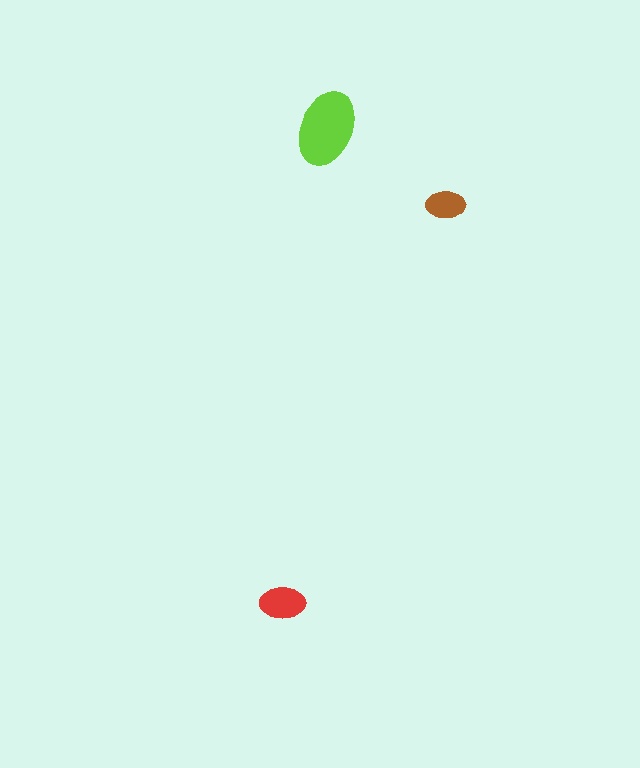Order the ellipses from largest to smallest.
the lime one, the red one, the brown one.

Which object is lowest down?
The red ellipse is bottommost.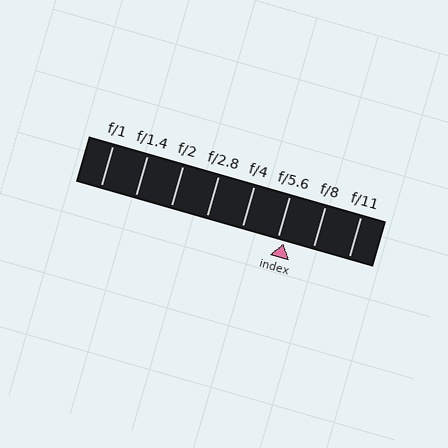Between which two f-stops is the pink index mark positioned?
The index mark is between f/5.6 and f/8.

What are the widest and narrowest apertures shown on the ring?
The widest aperture shown is f/1 and the narrowest is f/11.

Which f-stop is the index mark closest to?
The index mark is closest to f/5.6.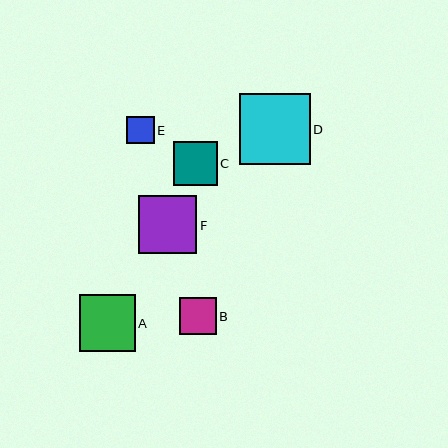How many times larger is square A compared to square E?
Square A is approximately 2.1 times the size of square E.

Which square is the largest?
Square D is the largest with a size of approximately 70 pixels.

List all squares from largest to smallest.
From largest to smallest: D, F, A, C, B, E.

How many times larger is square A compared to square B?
Square A is approximately 1.5 times the size of square B.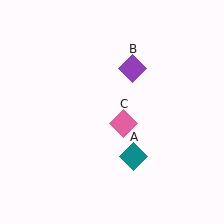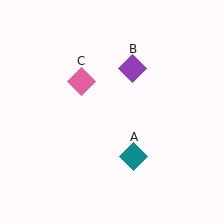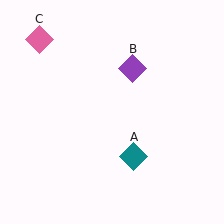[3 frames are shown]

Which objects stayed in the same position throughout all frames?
Teal diamond (object A) and purple diamond (object B) remained stationary.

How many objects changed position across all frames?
1 object changed position: pink diamond (object C).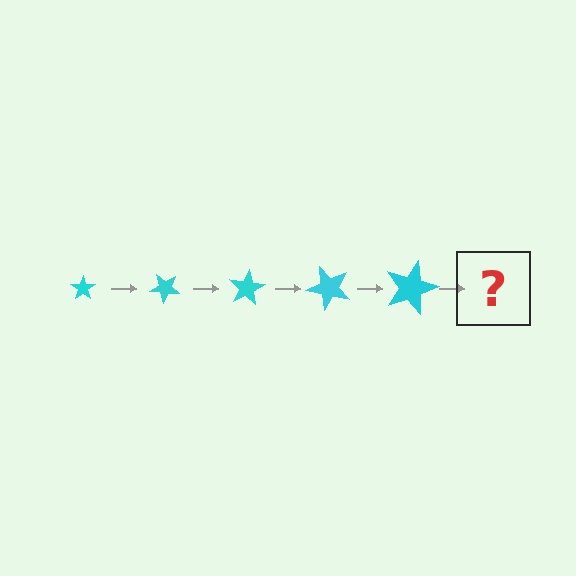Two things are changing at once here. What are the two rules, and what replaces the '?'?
The two rules are that the star grows larger each step and it rotates 40 degrees each step. The '?' should be a star, larger than the previous one and rotated 200 degrees from the start.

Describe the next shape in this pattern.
It should be a star, larger than the previous one and rotated 200 degrees from the start.